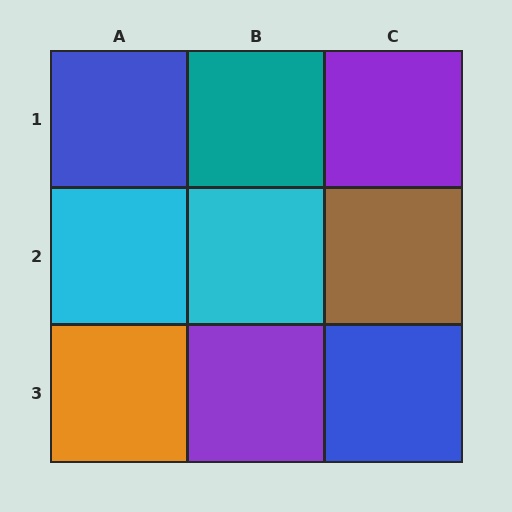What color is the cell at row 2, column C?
Brown.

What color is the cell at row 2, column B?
Cyan.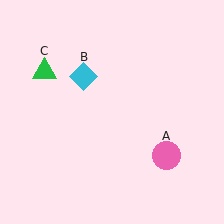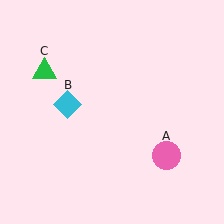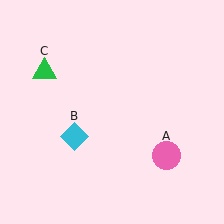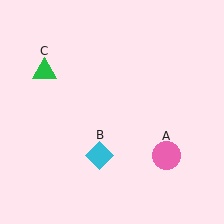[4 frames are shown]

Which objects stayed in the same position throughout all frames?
Pink circle (object A) and green triangle (object C) remained stationary.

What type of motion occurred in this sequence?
The cyan diamond (object B) rotated counterclockwise around the center of the scene.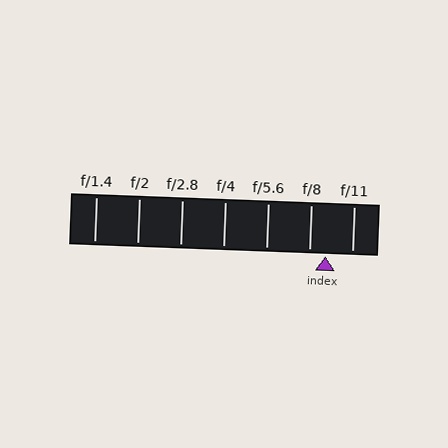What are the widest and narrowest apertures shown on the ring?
The widest aperture shown is f/1.4 and the narrowest is f/11.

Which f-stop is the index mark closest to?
The index mark is closest to f/8.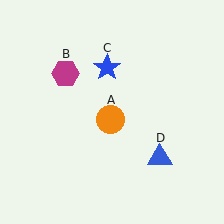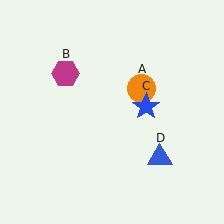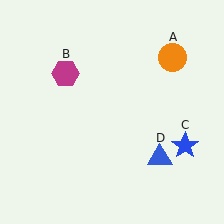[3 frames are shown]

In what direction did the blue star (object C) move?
The blue star (object C) moved down and to the right.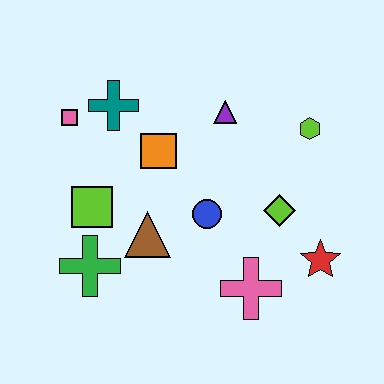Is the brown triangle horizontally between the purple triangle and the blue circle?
No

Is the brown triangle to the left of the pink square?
No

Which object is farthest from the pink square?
The red star is farthest from the pink square.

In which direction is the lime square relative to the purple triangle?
The lime square is to the left of the purple triangle.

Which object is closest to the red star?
The lime diamond is closest to the red star.